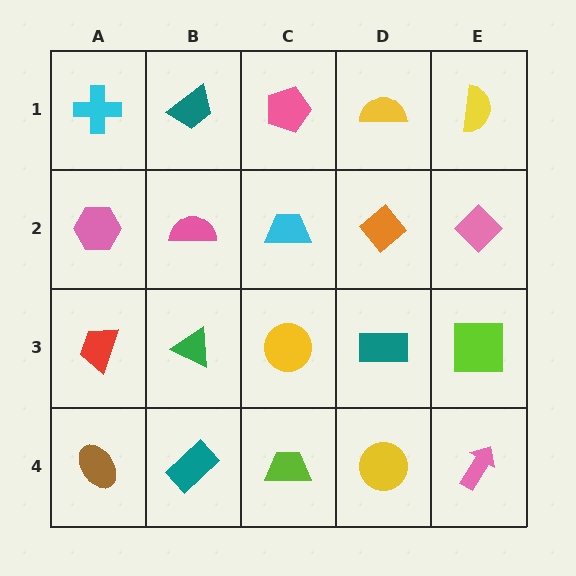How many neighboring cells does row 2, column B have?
4.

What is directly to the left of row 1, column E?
A yellow semicircle.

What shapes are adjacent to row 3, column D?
An orange diamond (row 2, column D), a yellow circle (row 4, column D), a yellow circle (row 3, column C), a lime square (row 3, column E).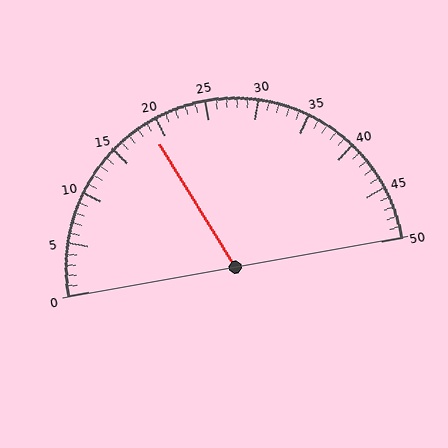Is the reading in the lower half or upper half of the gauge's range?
The reading is in the lower half of the range (0 to 50).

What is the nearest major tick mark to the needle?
The nearest major tick mark is 20.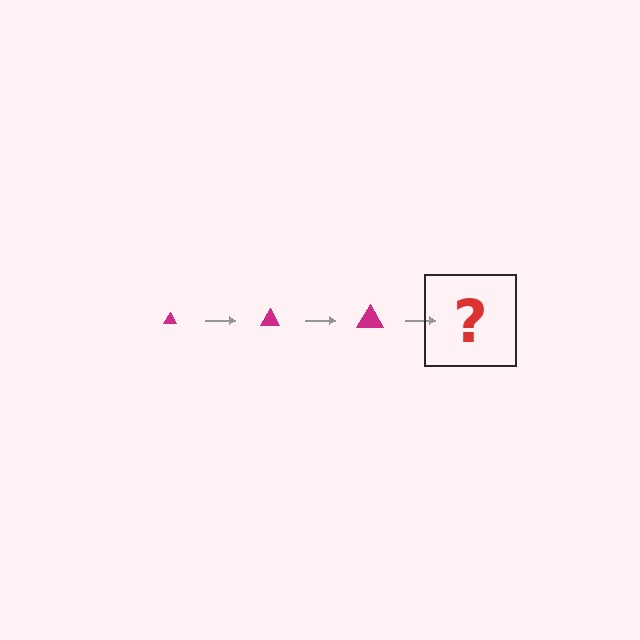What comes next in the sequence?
The next element should be a magenta triangle, larger than the previous one.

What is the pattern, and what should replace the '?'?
The pattern is that the triangle gets progressively larger each step. The '?' should be a magenta triangle, larger than the previous one.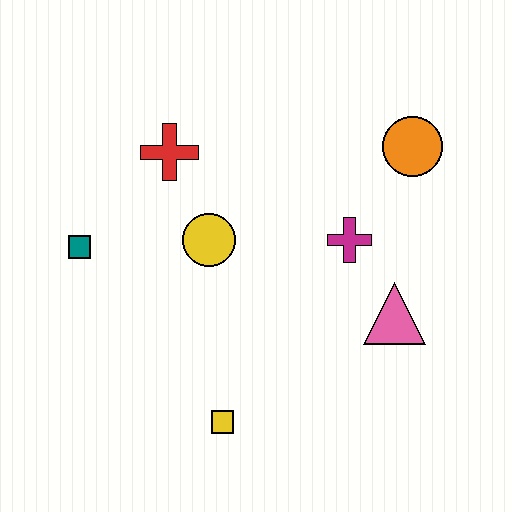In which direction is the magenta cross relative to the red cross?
The magenta cross is to the right of the red cross.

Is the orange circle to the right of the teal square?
Yes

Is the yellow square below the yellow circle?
Yes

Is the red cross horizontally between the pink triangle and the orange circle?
No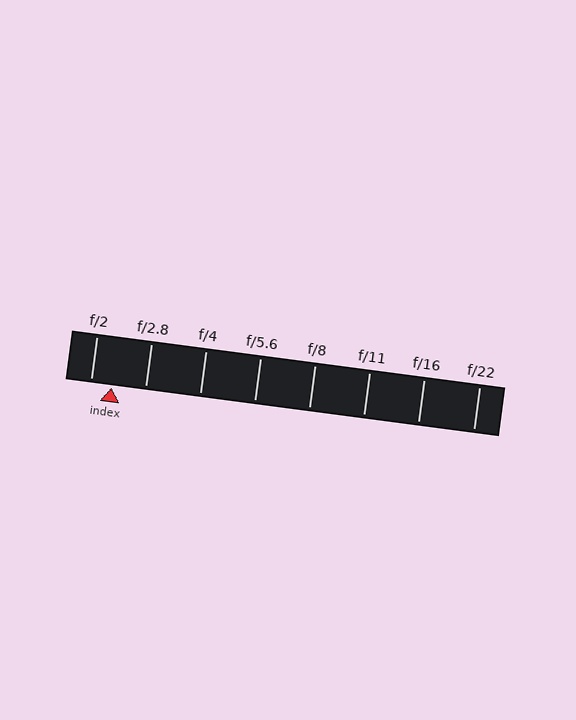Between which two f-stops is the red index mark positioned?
The index mark is between f/2 and f/2.8.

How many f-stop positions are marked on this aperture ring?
There are 8 f-stop positions marked.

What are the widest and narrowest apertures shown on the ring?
The widest aperture shown is f/2 and the narrowest is f/22.